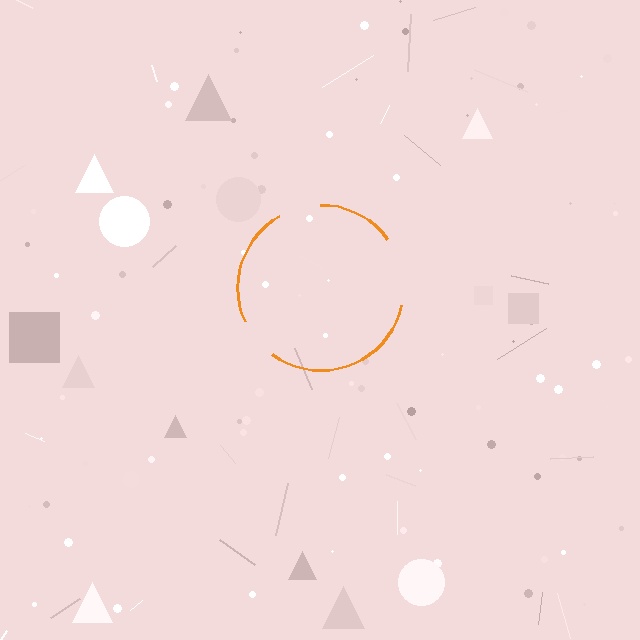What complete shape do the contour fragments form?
The contour fragments form a circle.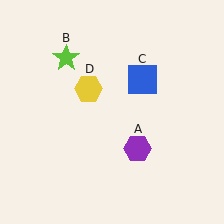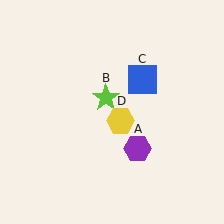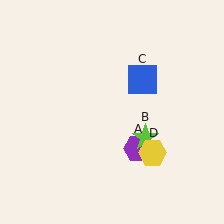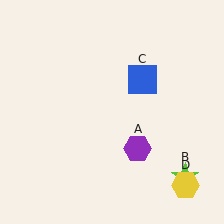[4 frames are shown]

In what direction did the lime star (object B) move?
The lime star (object B) moved down and to the right.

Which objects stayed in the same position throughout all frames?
Purple hexagon (object A) and blue square (object C) remained stationary.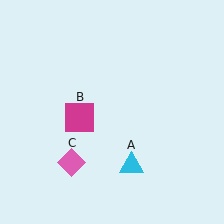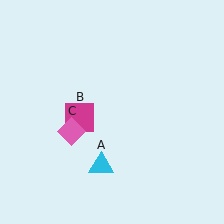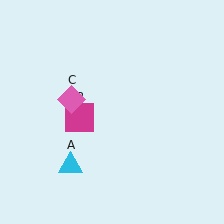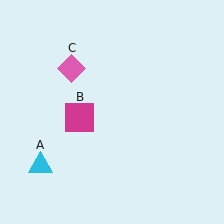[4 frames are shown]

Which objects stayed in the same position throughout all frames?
Magenta square (object B) remained stationary.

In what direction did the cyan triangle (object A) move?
The cyan triangle (object A) moved left.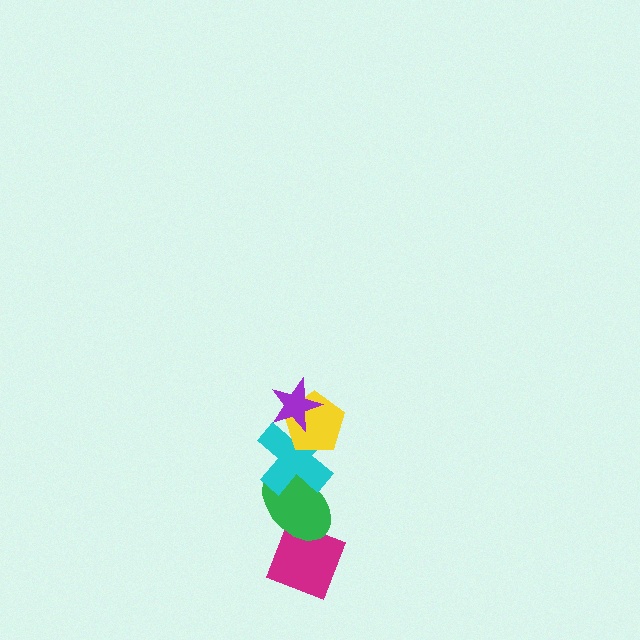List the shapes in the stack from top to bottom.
From top to bottom: the purple star, the yellow pentagon, the cyan cross, the green ellipse, the magenta diamond.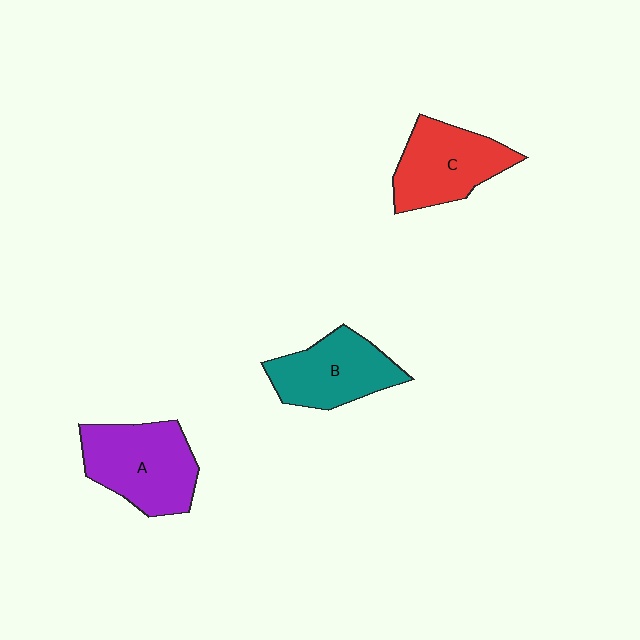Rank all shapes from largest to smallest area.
From largest to smallest: A (purple), C (red), B (teal).